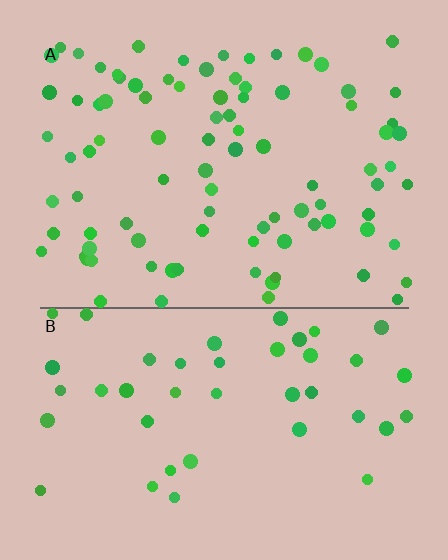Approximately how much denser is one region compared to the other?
Approximately 2.1× — region A over region B.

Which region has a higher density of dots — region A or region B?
A (the top).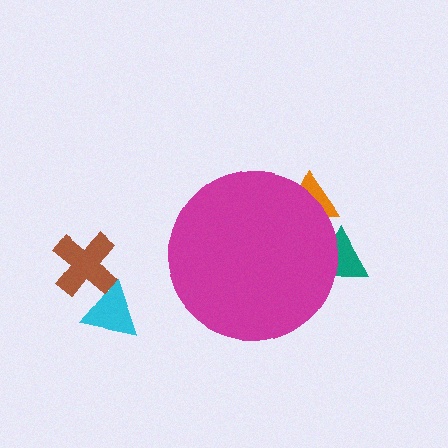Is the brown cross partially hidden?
No, the brown cross is fully visible.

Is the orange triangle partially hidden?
Yes, the orange triangle is partially hidden behind the magenta circle.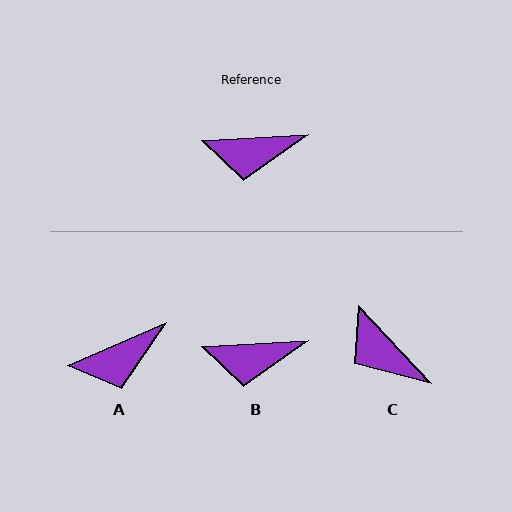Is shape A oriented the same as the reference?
No, it is off by about 21 degrees.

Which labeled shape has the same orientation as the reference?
B.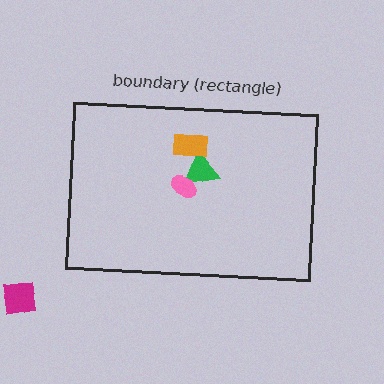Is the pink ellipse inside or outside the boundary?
Inside.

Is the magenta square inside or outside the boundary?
Outside.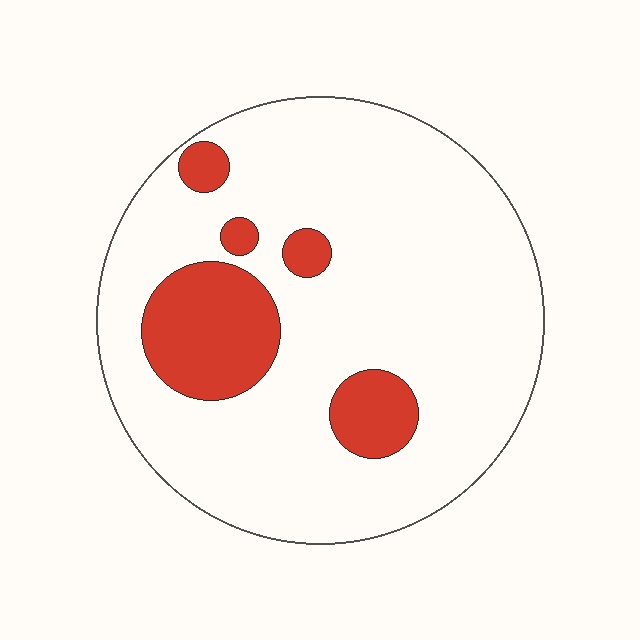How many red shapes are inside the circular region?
5.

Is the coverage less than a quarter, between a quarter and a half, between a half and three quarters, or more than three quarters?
Less than a quarter.